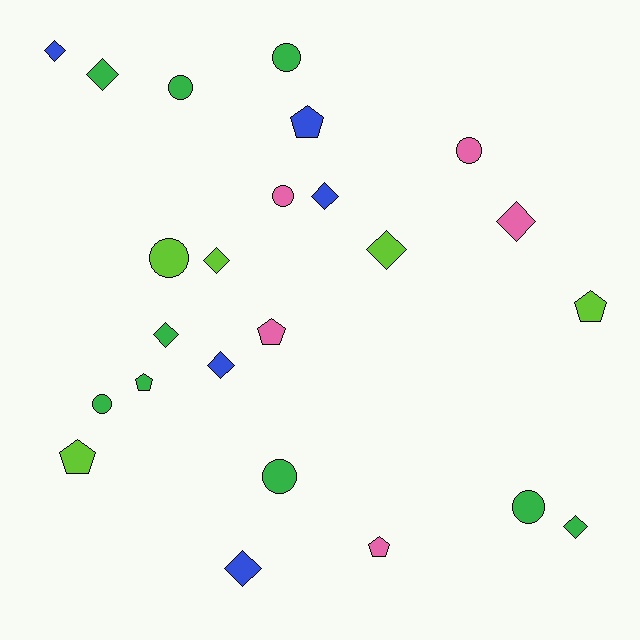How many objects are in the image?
There are 24 objects.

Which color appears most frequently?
Green, with 9 objects.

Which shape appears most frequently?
Diamond, with 10 objects.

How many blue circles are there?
There are no blue circles.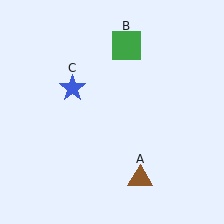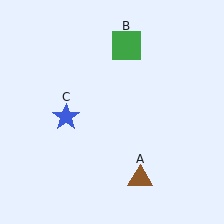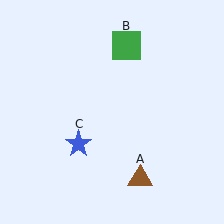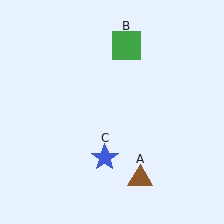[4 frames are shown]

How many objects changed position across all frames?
1 object changed position: blue star (object C).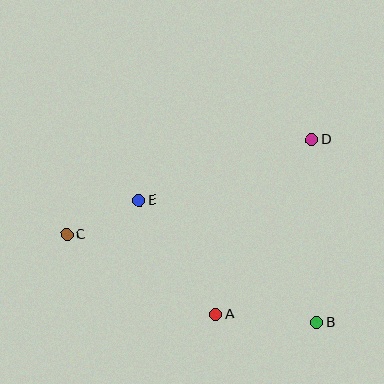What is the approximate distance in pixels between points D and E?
The distance between D and E is approximately 183 pixels.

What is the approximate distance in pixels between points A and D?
The distance between A and D is approximately 199 pixels.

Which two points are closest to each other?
Points C and E are closest to each other.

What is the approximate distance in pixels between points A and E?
The distance between A and E is approximately 137 pixels.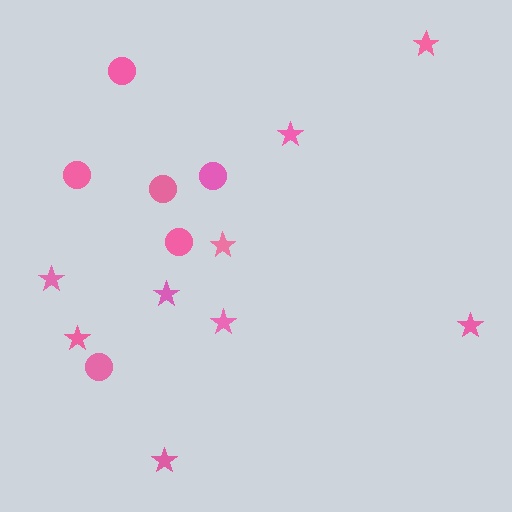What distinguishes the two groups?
There are 2 groups: one group of stars (9) and one group of circles (6).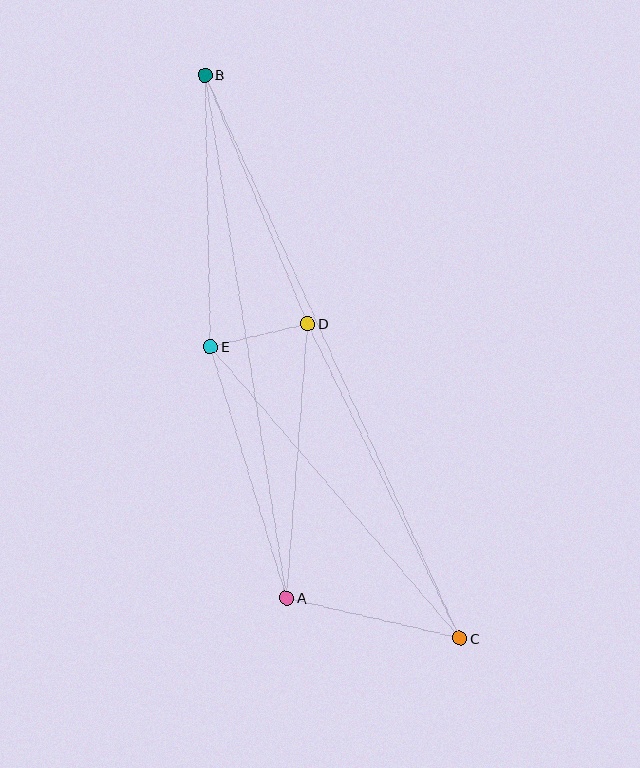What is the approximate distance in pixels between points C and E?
The distance between C and E is approximately 383 pixels.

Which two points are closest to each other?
Points D and E are closest to each other.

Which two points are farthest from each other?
Points B and C are farthest from each other.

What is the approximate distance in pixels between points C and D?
The distance between C and D is approximately 349 pixels.